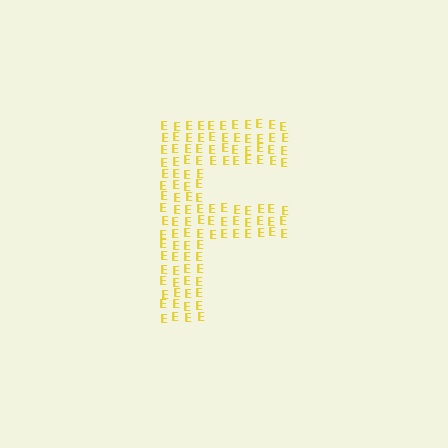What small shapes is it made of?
It is made of small letter E's.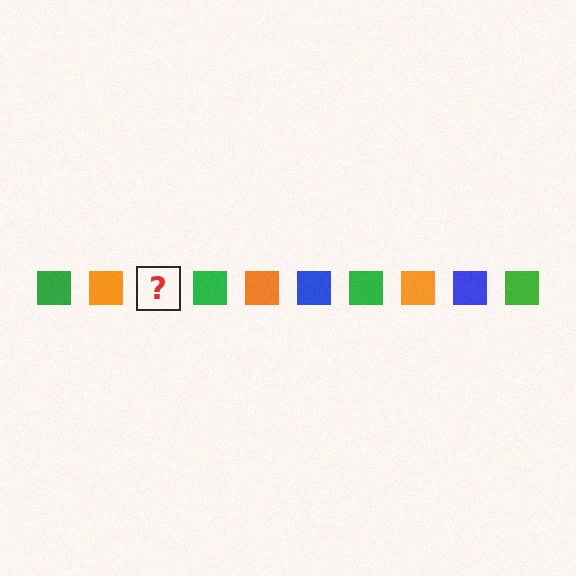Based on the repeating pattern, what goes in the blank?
The blank should be a blue square.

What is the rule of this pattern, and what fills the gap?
The rule is that the pattern cycles through green, orange, blue squares. The gap should be filled with a blue square.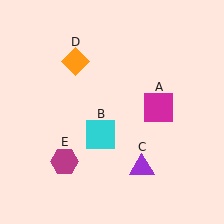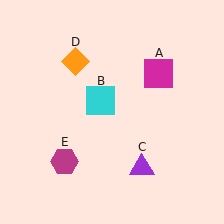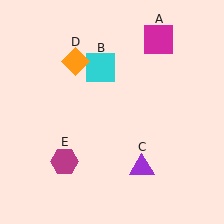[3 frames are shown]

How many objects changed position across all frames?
2 objects changed position: magenta square (object A), cyan square (object B).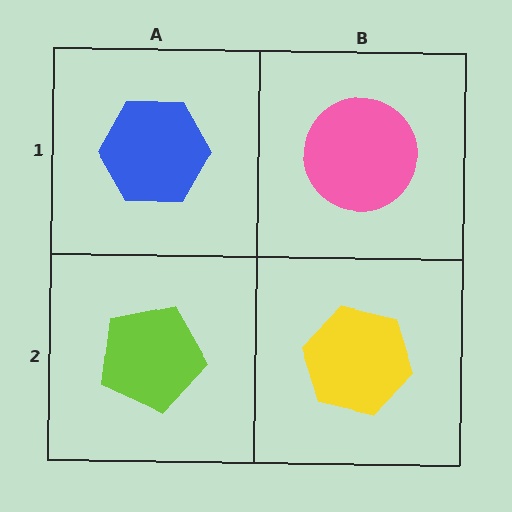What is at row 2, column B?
A yellow hexagon.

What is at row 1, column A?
A blue hexagon.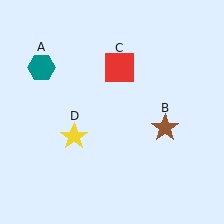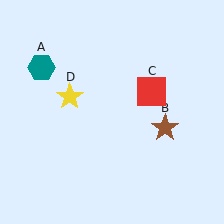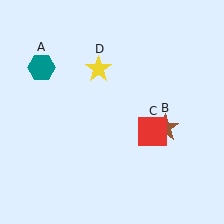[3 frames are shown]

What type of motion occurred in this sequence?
The red square (object C), yellow star (object D) rotated clockwise around the center of the scene.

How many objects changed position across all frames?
2 objects changed position: red square (object C), yellow star (object D).